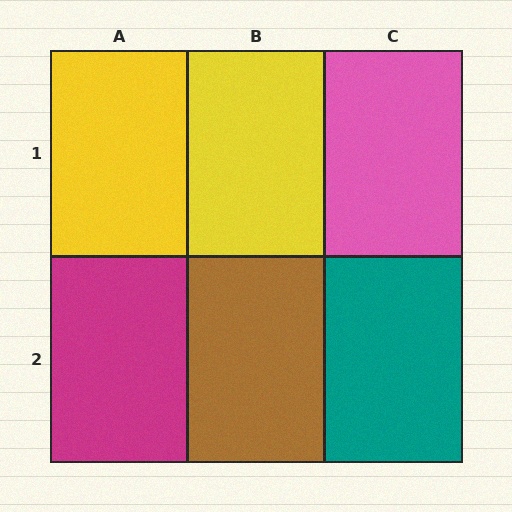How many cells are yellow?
2 cells are yellow.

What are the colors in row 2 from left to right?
Magenta, brown, teal.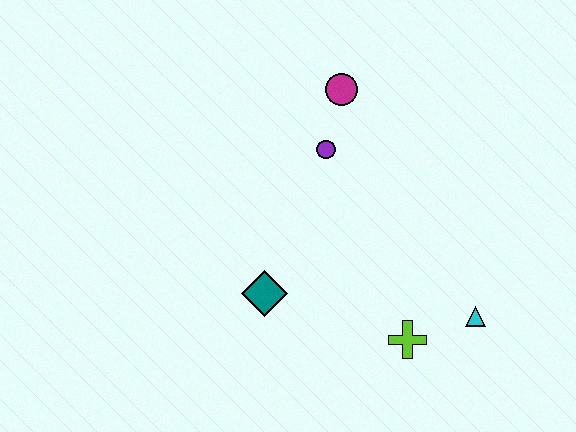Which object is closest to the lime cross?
The cyan triangle is closest to the lime cross.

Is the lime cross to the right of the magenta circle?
Yes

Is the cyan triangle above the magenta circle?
No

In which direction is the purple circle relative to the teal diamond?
The purple circle is above the teal diamond.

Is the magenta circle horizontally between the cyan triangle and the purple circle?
Yes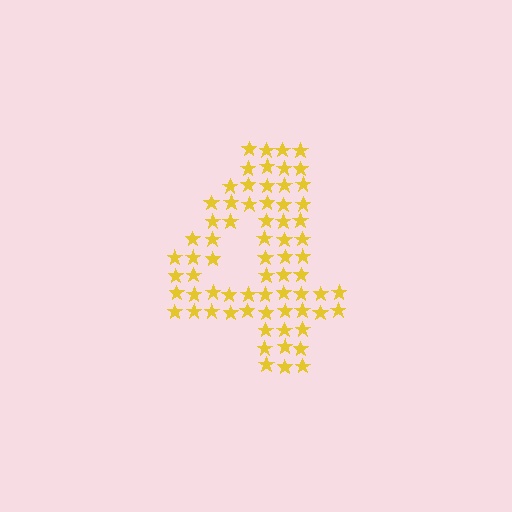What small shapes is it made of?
It is made of small stars.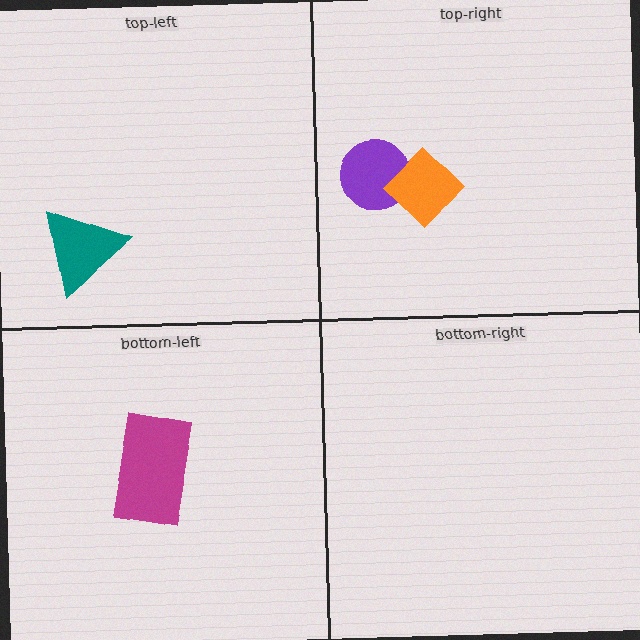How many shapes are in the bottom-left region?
1.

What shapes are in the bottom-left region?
The magenta rectangle.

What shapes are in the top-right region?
The purple circle, the orange diamond.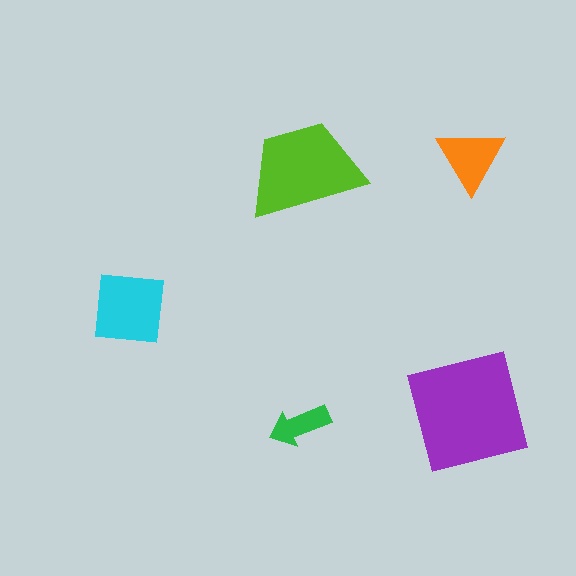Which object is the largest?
The purple square.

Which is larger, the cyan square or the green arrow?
The cyan square.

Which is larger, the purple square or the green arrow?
The purple square.